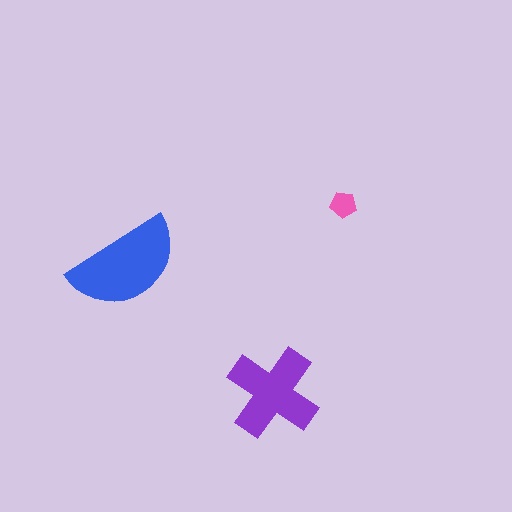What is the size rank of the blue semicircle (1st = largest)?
1st.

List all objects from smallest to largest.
The pink pentagon, the purple cross, the blue semicircle.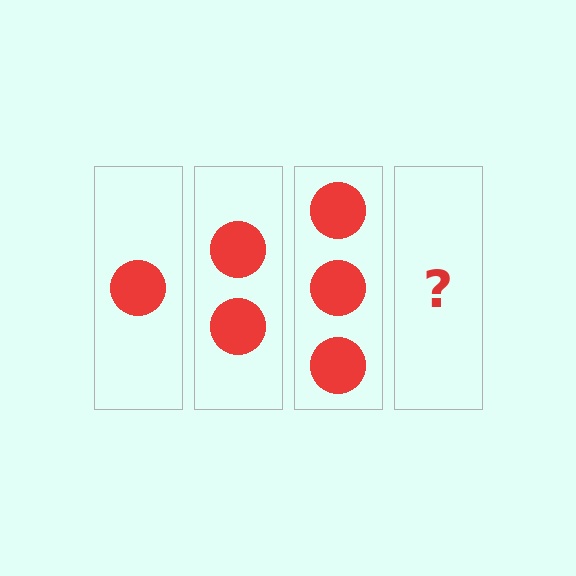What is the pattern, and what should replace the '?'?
The pattern is that each step adds one more circle. The '?' should be 4 circles.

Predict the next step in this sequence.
The next step is 4 circles.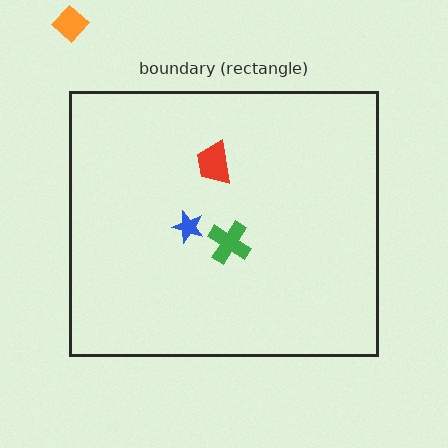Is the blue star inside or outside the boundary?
Inside.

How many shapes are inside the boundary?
3 inside, 1 outside.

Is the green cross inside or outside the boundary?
Inside.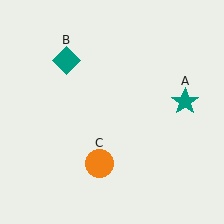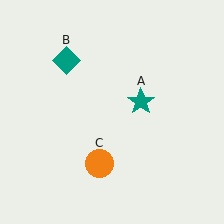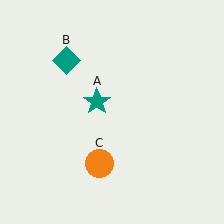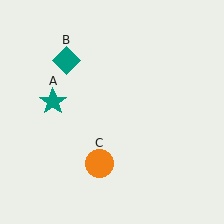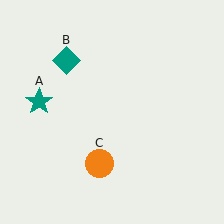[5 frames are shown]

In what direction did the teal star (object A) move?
The teal star (object A) moved left.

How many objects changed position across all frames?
1 object changed position: teal star (object A).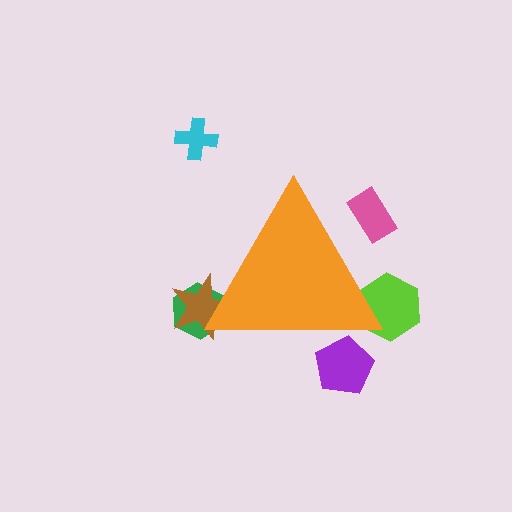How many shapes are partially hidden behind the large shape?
5 shapes are partially hidden.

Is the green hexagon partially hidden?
Yes, the green hexagon is partially hidden behind the orange triangle.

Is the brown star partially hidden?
Yes, the brown star is partially hidden behind the orange triangle.